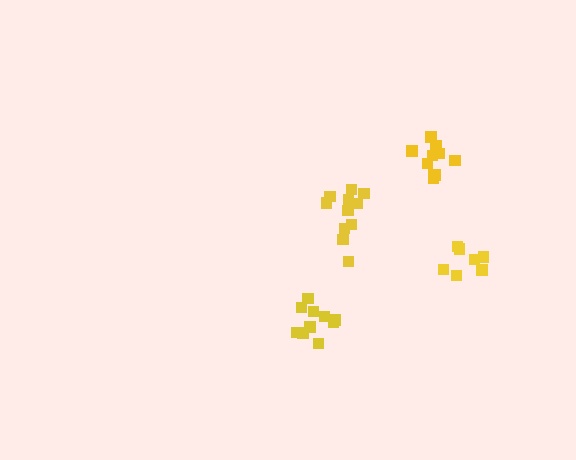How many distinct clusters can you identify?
There are 4 distinct clusters.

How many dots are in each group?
Group 1: 10 dots, Group 2: 10 dots, Group 3: 7 dots, Group 4: 11 dots (38 total).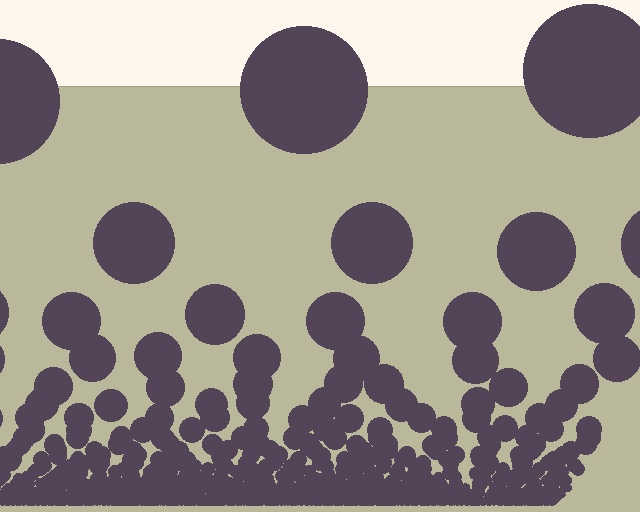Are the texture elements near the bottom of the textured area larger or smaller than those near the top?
Smaller. The gradient is inverted — elements near the bottom are smaller and denser.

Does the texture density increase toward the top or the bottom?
Density increases toward the bottom.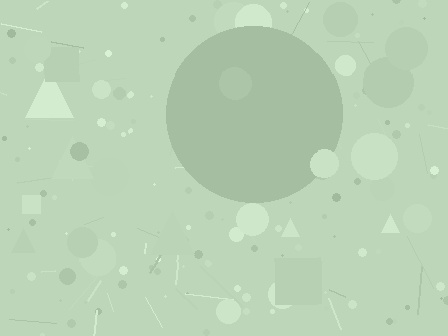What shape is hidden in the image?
A circle is hidden in the image.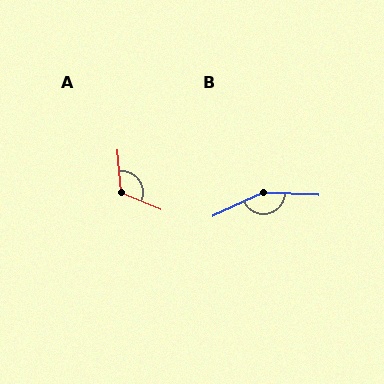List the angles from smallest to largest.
A (118°), B (153°).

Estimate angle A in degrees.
Approximately 118 degrees.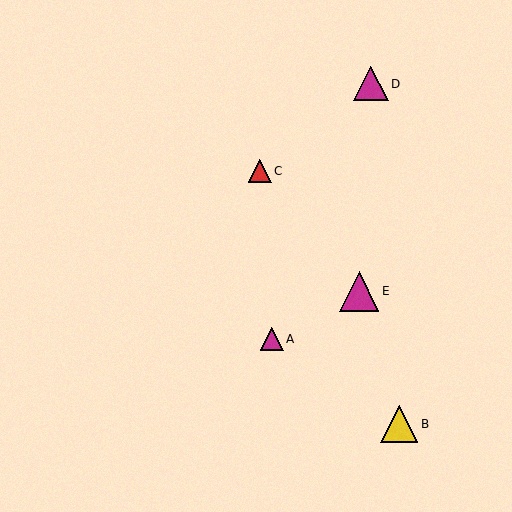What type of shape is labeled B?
Shape B is a yellow triangle.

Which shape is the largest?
The magenta triangle (labeled E) is the largest.